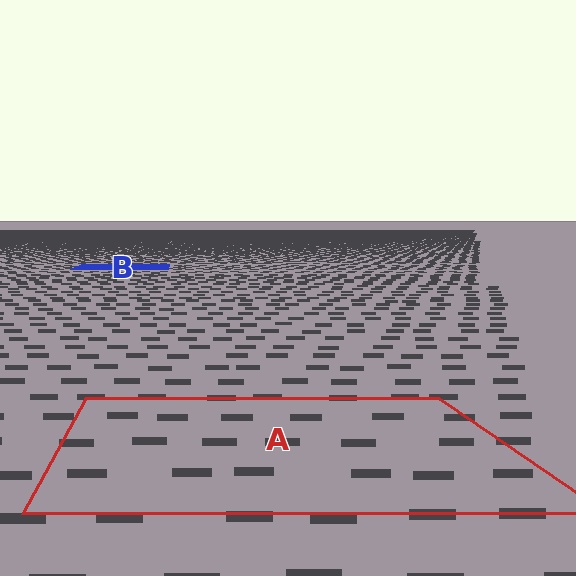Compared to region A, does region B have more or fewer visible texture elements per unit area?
Region B has more texture elements per unit area — they are packed more densely because it is farther away.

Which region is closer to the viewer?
Region A is closer. The texture elements there are larger and more spread out.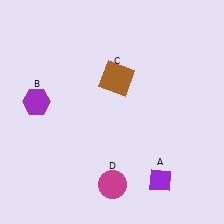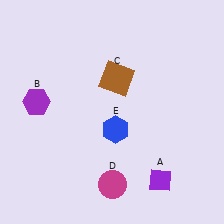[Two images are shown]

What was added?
A blue hexagon (E) was added in Image 2.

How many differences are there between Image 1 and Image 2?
There is 1 difference between the two images.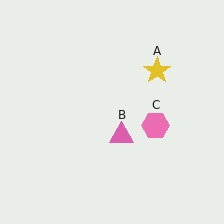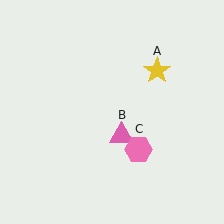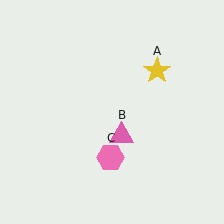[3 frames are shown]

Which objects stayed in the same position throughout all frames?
Yellow star (object A) and pink triangle (object B) remained stationary.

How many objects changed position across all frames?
1 object changed position: pink hexagon (object C).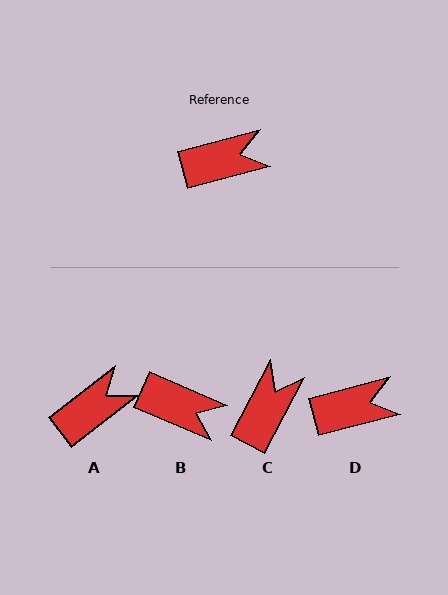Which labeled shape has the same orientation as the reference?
D.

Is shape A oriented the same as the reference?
No, it is off by about 23 degrees.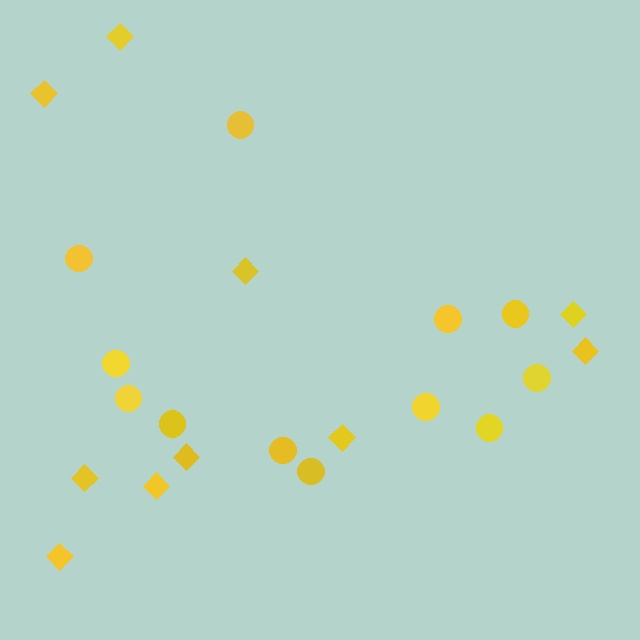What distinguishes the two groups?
There are 2 groups: one group of circles (12) and one group of diamonds (10).